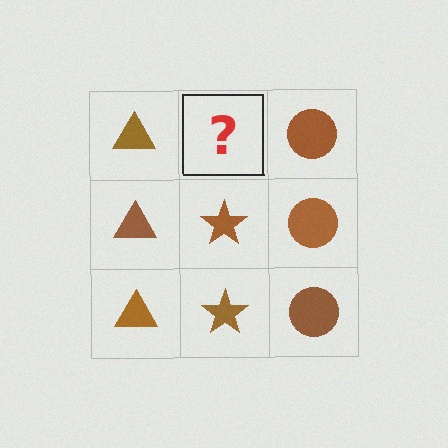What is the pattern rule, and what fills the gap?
The rule is that each column has a consistent shape. The gap should be filled with a brown star.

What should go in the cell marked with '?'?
The missing cell should contain a brown star.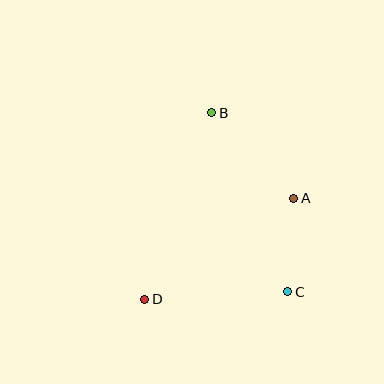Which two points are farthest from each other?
Points B and D are farthest from each other.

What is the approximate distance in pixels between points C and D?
The distance between C and D is approximately 143 pixels.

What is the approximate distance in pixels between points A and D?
The distance between A and D is approximately 180 pixels.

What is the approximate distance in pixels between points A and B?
The distance between A and B is approximately 118 pixels.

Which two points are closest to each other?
Points A and C are closest to each other.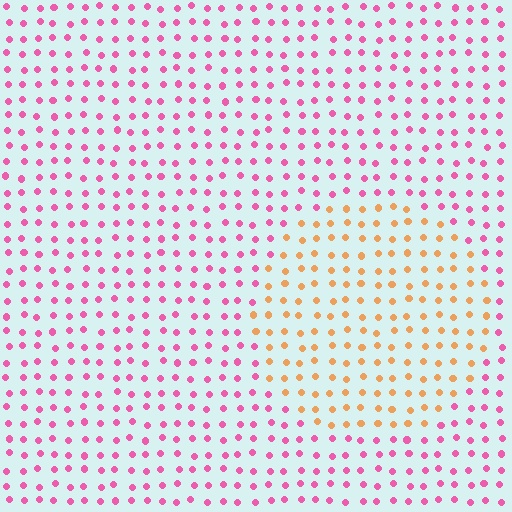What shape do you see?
I see a circle.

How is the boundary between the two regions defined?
The boundary is defined purely by a slight shift in hue (about 61 degrees). Spacing, size, and orientation are identical on both sides.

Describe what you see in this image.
The image is filled with small pink elements in a uniform arrangement. A circle-shaped region is visible where the elements are tinted to a slightly different hue, forming a subtle color boundary.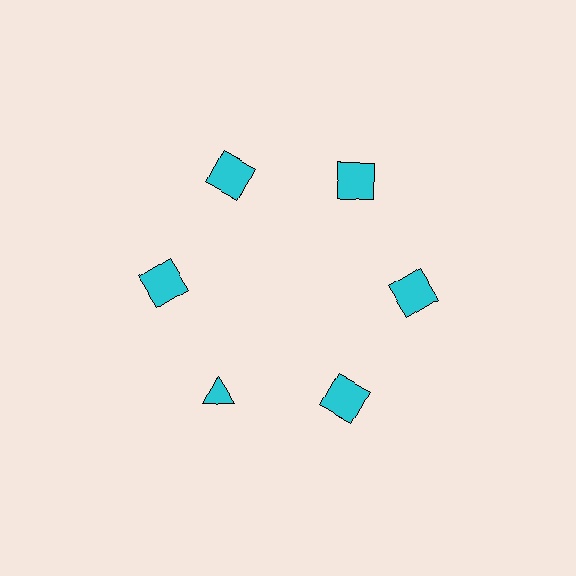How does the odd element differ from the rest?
It has a different shape: triangle instead of square.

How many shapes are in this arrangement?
There are 6 shapes arranged in a ring pattern.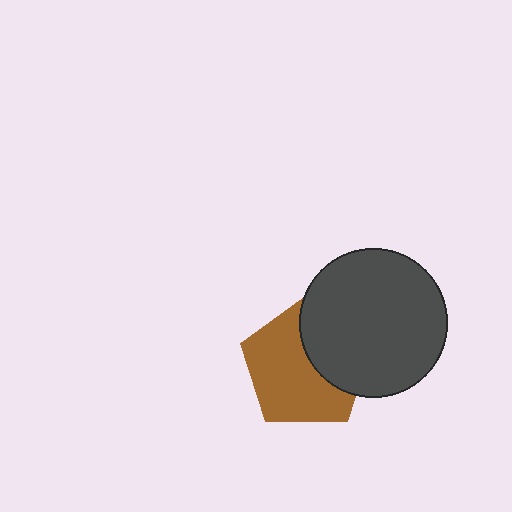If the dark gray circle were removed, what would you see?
You would see the complete brown pentagon.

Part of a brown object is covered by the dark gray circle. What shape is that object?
It is a pentagon.